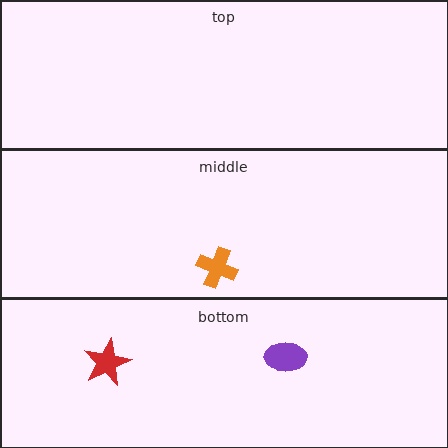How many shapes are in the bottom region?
2.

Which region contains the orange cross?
The middle region.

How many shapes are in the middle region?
1.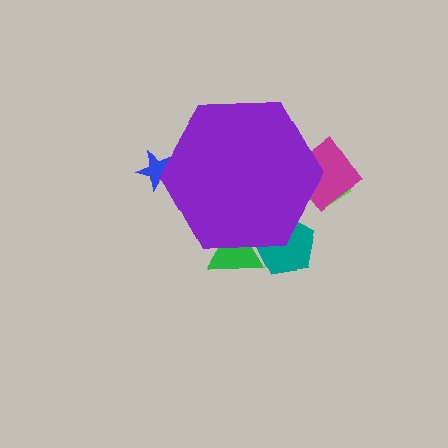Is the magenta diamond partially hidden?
Yes, the magenta diamond is partially hidden behind the purple hexagon.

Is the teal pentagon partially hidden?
Yes, the teal pentagon is partially hidden behind the purple hexagon.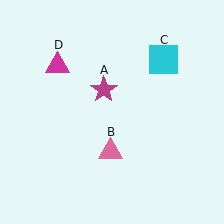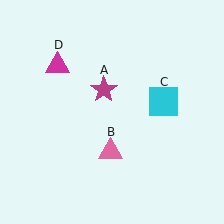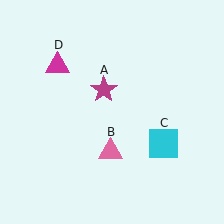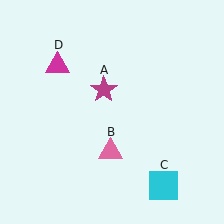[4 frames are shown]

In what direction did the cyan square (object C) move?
The cyan square (object C) moved down.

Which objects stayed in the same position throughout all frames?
Magenta star (object A) and pink triangle (object B) and magenta triangle (object D) remained stationary.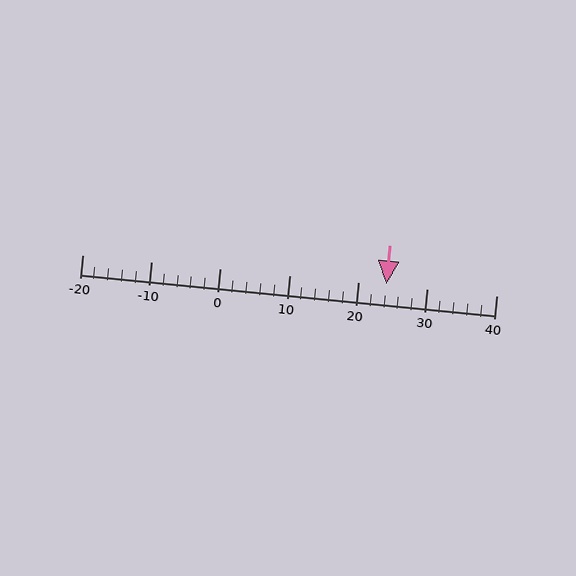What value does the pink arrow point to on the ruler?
The pink arrow points to approximately 24.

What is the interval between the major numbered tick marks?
The major tick marks are spaced 10 units apart.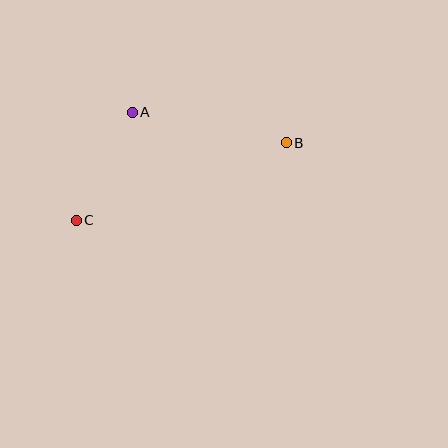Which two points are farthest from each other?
Points B and C are farthest from each other.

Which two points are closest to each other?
Points A and C are closest to each other.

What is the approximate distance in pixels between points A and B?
The distance between A and B is approximately 157 pixels.